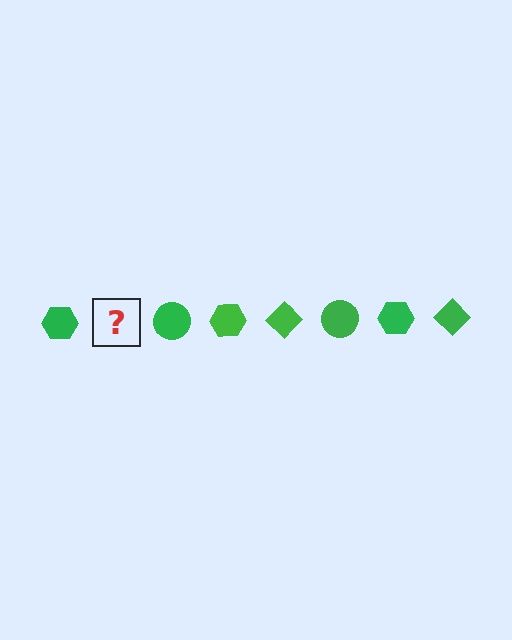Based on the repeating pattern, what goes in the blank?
The blank should be a green diamond.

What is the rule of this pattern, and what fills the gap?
The rule is that the pattern cycles through hexagon, diamond, circle shapes in green. The gap should be filled with a green diamond.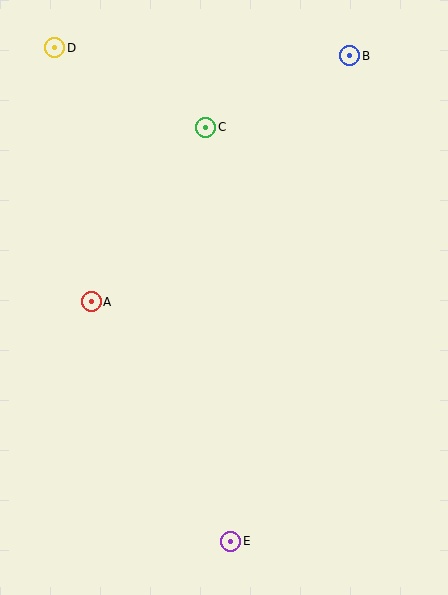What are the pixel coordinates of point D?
Point D is at (55, 48).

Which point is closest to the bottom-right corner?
Point E is closest to the bottom-right corner.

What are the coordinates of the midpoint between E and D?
The midpoint between E and D is at (143, 294).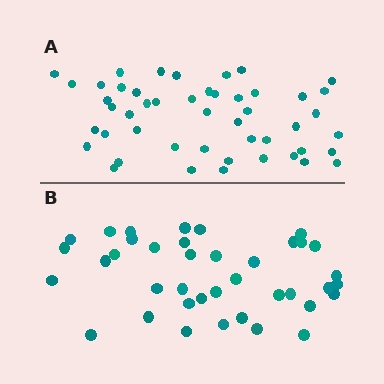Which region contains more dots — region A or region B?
Region A (the top region) has more dots.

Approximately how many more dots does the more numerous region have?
Region A has roughly 8 or so more dots than region B.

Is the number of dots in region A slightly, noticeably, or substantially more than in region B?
Region A has only slightly more — the two regions are fairly close. The ratio is roughly 1.2 to 1.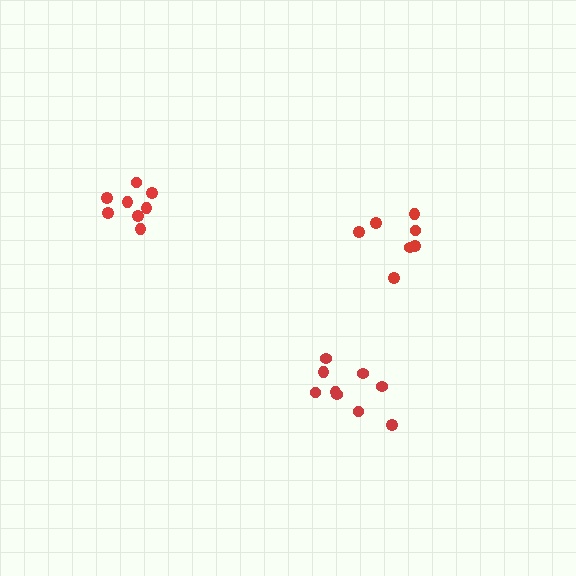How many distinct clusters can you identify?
There are 3 distinct clusters.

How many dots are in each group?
Group 1: 8 dots, Group 2: 7 dots, Group 3: 9 dots (24 total).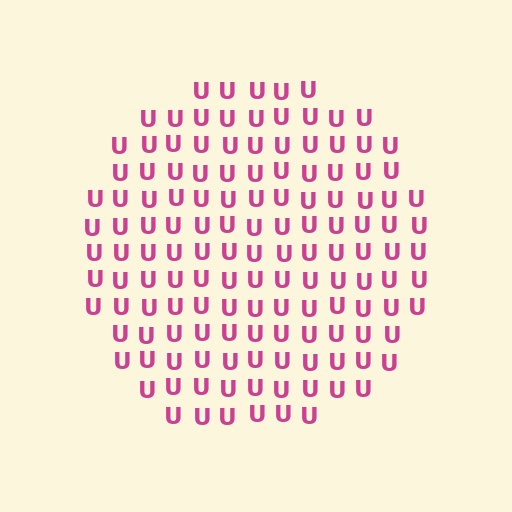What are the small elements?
The small elements are letter U's.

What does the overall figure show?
The overall figure shows a circle.